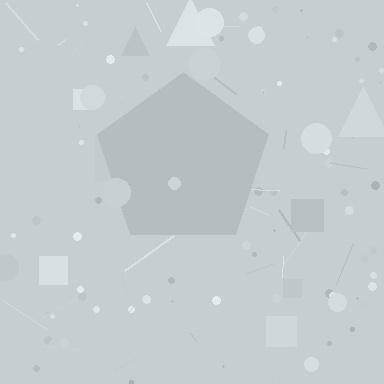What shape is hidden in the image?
A pentagon is hidden in the image.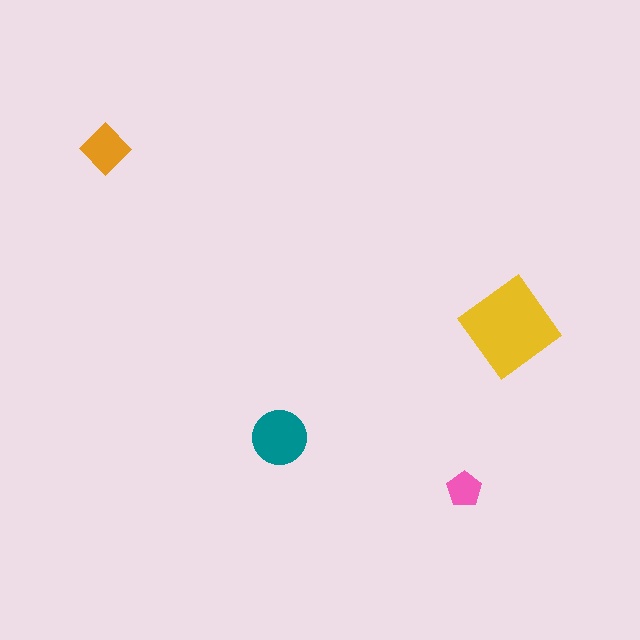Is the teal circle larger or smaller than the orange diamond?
Larger.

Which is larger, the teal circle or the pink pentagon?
The teal circle.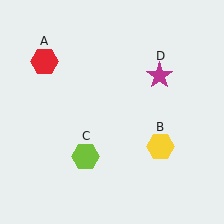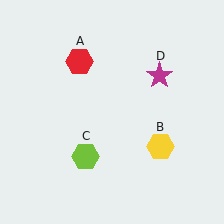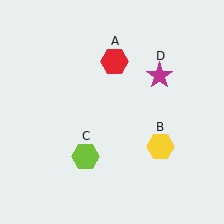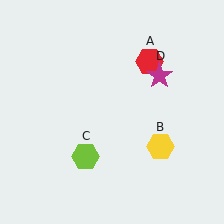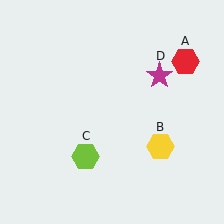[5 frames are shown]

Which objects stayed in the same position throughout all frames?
Yellow hexagon (object B) and lime hexagon (object C) and magenta star (object D) remained stationary.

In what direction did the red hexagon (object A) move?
The red hexagon (object A) moved right.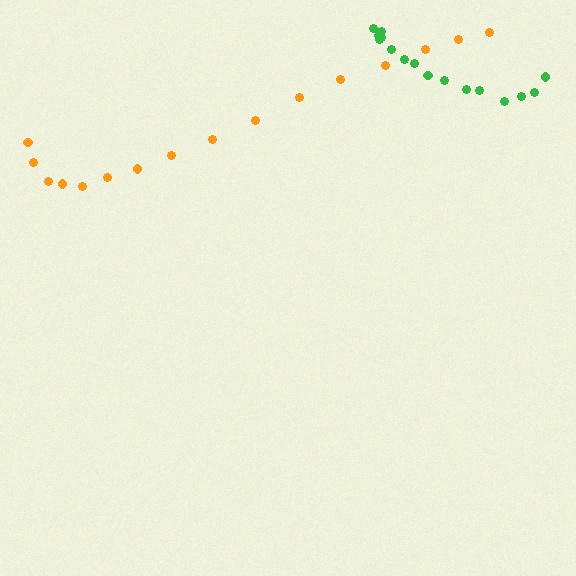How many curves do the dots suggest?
There are 2 distinct paths.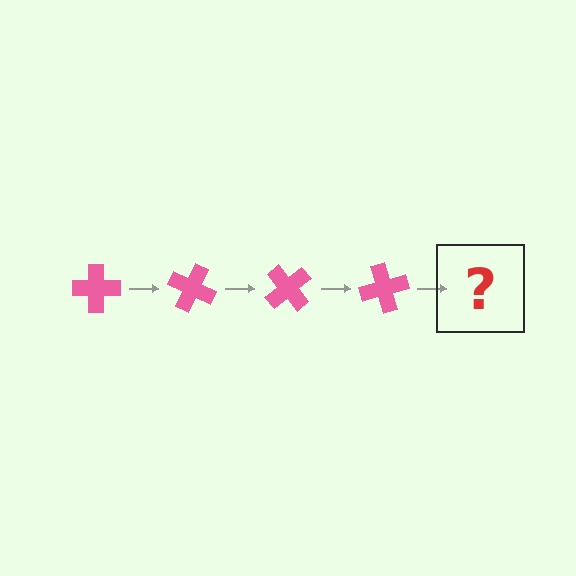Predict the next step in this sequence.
The next step is a pink cross rotated 100 degrees.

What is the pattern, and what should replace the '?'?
The pattern is that the cross rotates 25 degrees each step. The '?' should be a pink cross rotated 100 degrees.